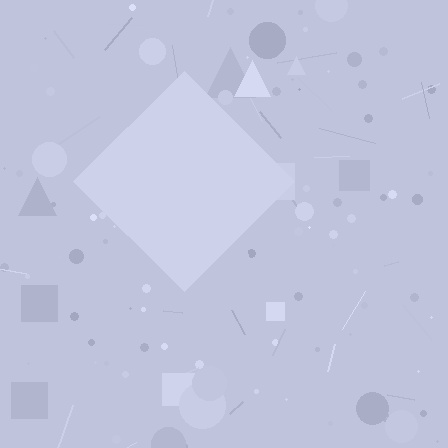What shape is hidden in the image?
A diamond is hidden in the image.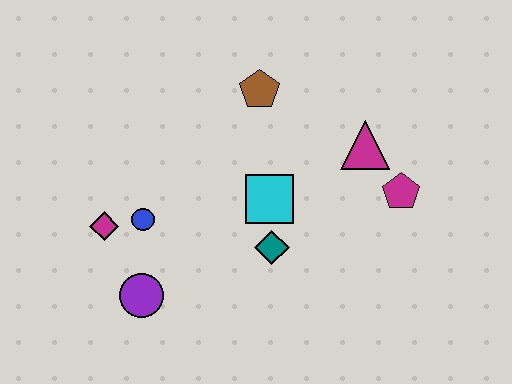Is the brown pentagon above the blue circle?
Yes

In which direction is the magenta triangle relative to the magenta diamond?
The magenta triangle is to the right of the magenta diamond.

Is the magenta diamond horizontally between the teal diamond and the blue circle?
No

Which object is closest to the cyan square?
The teal diamond is closest to the cyan square.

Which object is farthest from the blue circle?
The magenta pentagon is farthest from the blue circle.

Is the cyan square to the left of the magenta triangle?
Yes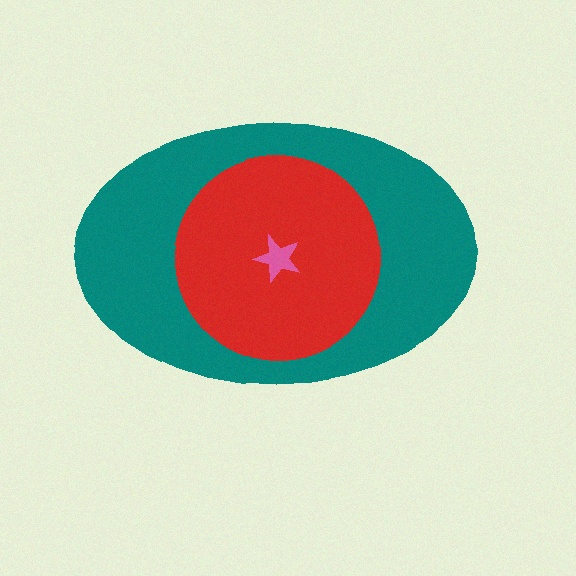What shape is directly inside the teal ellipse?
The red circle.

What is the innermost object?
The pink star.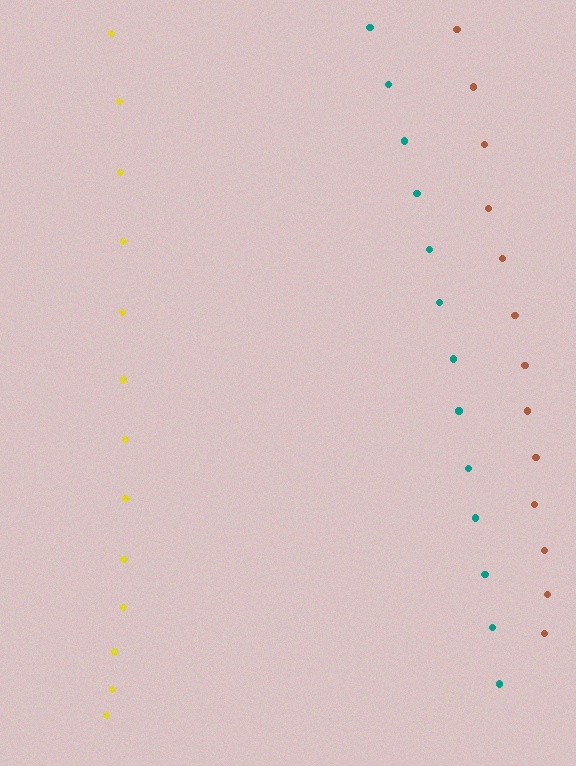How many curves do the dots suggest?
There are 3 distinct paths.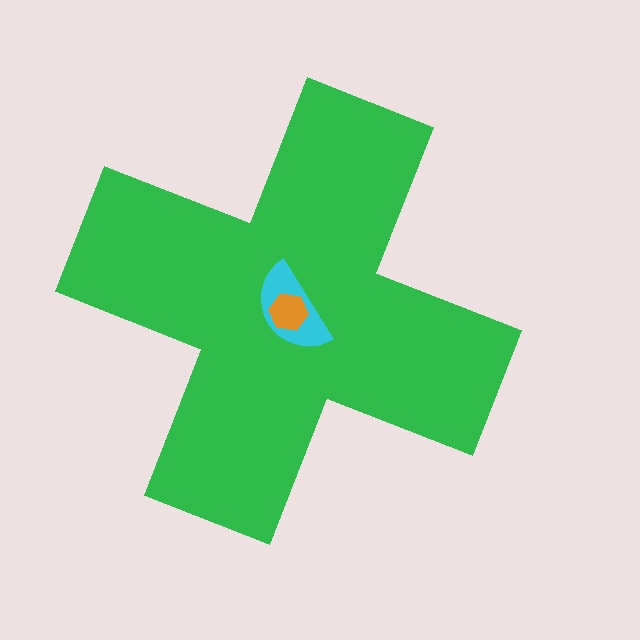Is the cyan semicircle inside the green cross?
Yes.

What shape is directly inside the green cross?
The cyan semicircle.